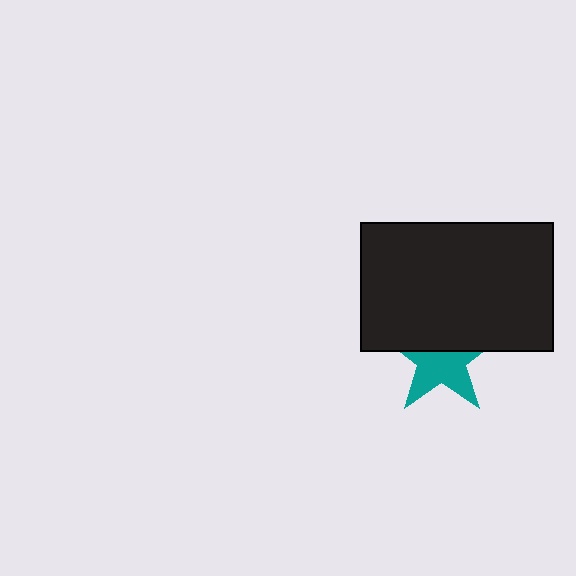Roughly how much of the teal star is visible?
About half of it is visible (roughly 56%).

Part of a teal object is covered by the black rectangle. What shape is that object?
It is a star.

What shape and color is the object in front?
The object in front is a black rectangle.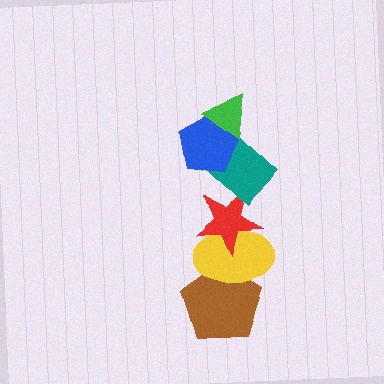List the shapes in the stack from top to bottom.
From top to bottom: the green triangle, the blue pentagon, the teal rectangle, the red star, the yellow ellipse, the brown pentagon.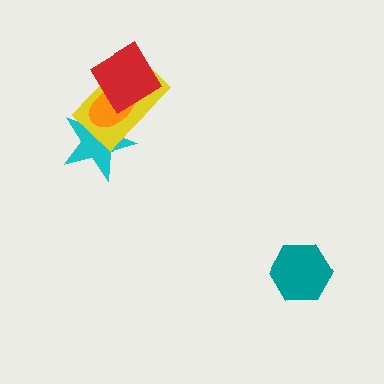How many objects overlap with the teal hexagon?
0 objects overlap with the teal hexagon.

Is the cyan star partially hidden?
Yes, it is partially covered by another shape.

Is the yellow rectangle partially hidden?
Yes, it is partially covered by another shape.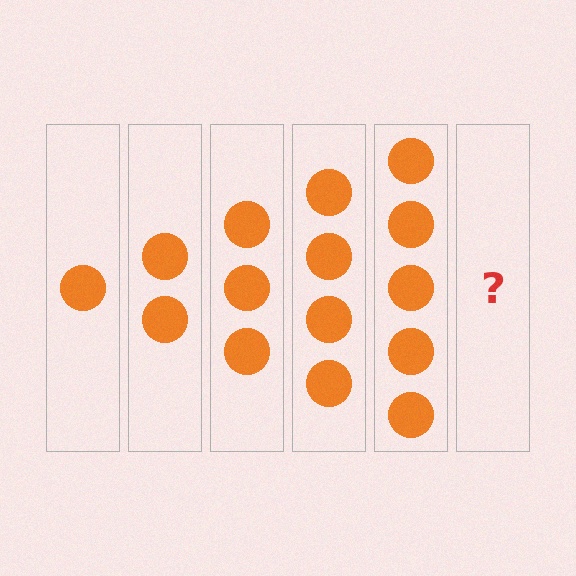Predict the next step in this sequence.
The next step is 6 circles.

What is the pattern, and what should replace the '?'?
The pattern is that each step adds one more circle. The '?' should be 6 circles.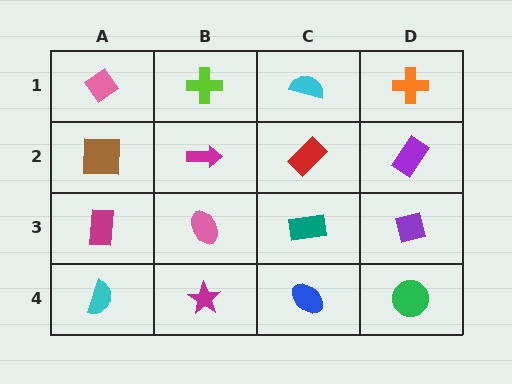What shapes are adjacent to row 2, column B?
A lime cross (row 1, column B), a pink ellipse (row 3, column B), a brown square (row 2, column A), a red rectangle (row 2, column C).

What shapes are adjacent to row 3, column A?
A brown square (row 2, column A), a cyan semicircle (row 4, column A), a pink ellipse (row 3, column B).